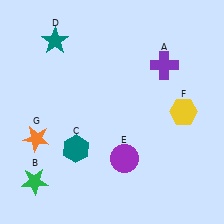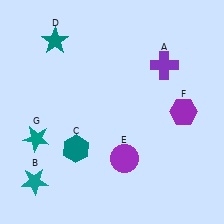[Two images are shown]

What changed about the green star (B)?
In Image 1, B is green. In Image 2, it changed to teal.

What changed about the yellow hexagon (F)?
In Image 1, F is yellow. In Image 2, it changed to purple.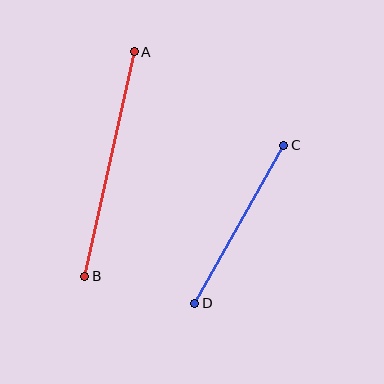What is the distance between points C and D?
The distance is approximately 181 pixels.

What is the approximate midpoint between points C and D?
The midpoint is at approximately (239, 224) pixels.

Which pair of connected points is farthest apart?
Points A and B are farthest apart.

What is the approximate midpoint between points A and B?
The midpoint is at approximately (109, 164) pixels.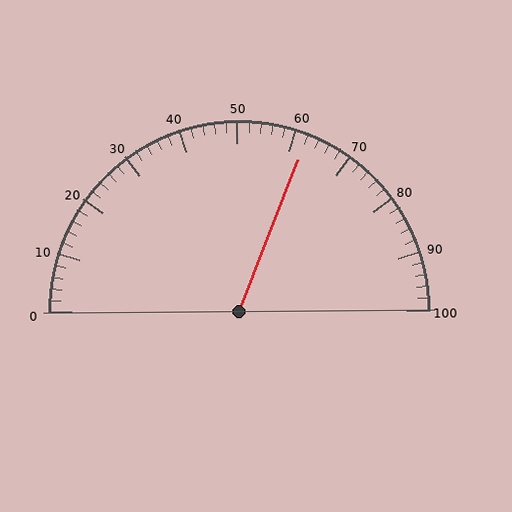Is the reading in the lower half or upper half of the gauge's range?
The reading is in the upper half of the range (0 to 100).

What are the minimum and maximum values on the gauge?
The gauge ranges from 0 to 100.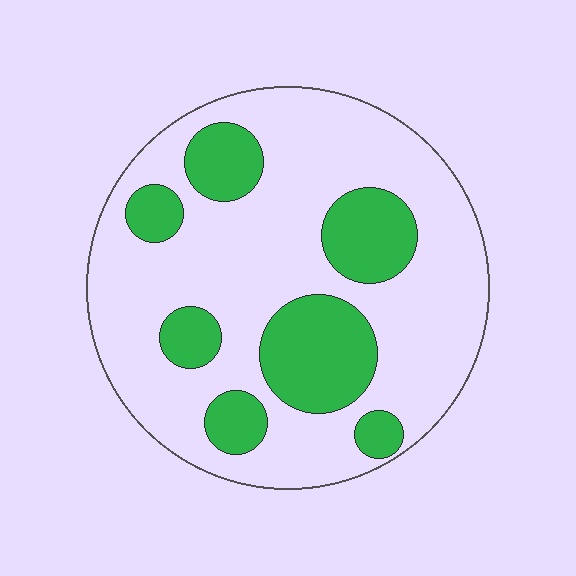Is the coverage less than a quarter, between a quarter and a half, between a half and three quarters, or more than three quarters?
Between a quarter and a half.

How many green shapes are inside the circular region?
7.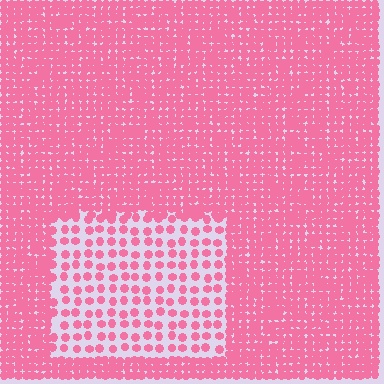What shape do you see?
I see a rectangle.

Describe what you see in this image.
The image contains small pink elements arranged at two different densities. A rectangle-shaped region is visible where the elements are less densely packed than the surrounding area.